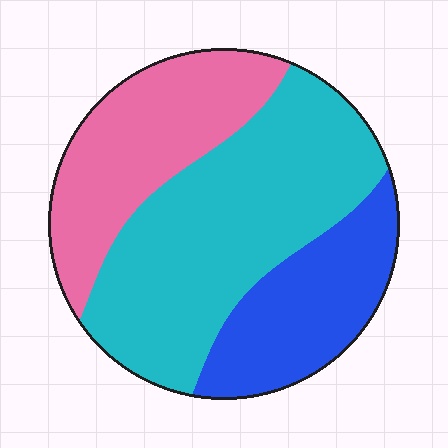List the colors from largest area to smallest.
From largest to smallest: cyan, pink, blue.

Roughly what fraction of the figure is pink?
Pink covers about 30% of the figure.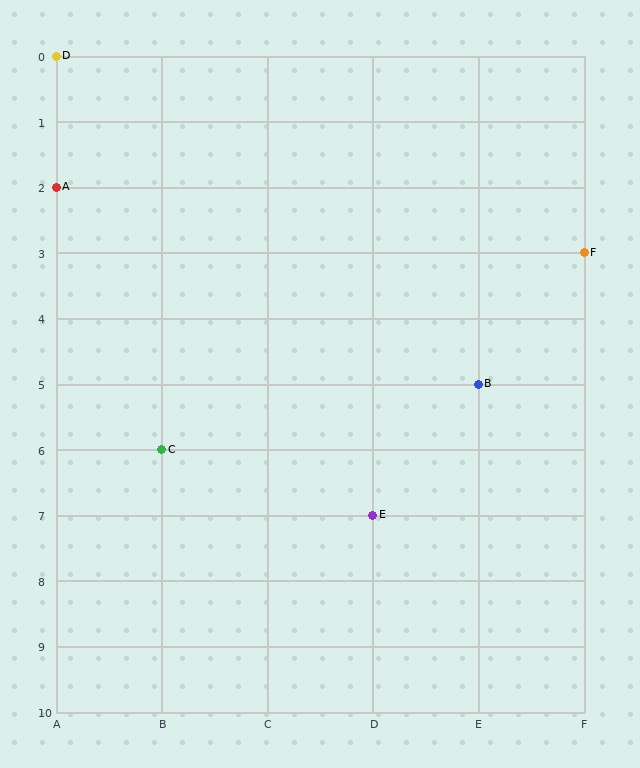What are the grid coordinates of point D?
Point D is at grid coordinates (A, 0).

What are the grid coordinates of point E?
Point E is at grid coordinates (D, 7).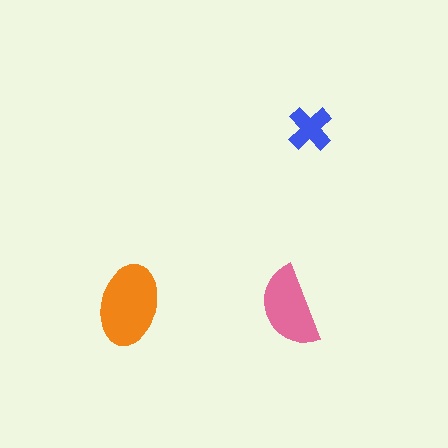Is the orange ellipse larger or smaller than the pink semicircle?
Larger.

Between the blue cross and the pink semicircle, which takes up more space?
The pink semicircle.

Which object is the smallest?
The blue cross.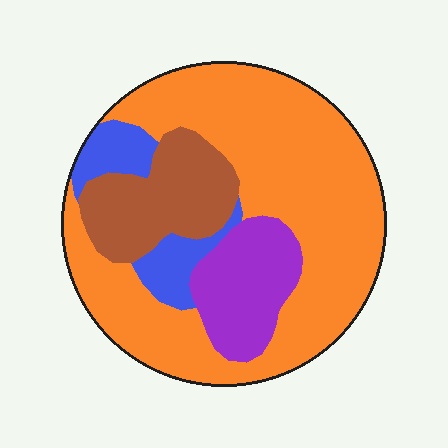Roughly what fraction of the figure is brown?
Brown takes up about one sixth (1/6) of the figure.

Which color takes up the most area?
Orange, at roughly 60%.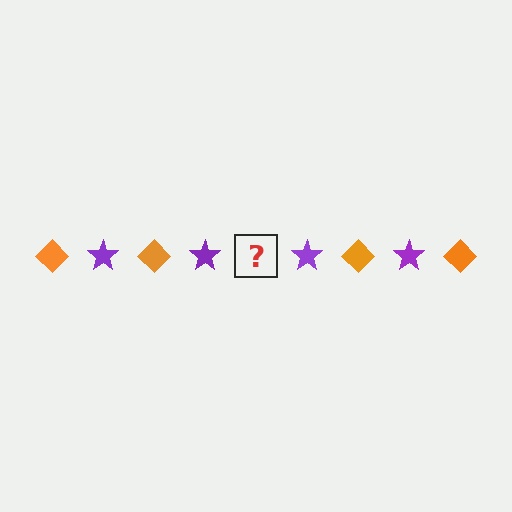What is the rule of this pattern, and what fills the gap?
The rule is that the pattern alternates between orange diamond and purple star. The gap should be filled with an orange diamond.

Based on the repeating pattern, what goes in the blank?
The blank should be an orange diamond.